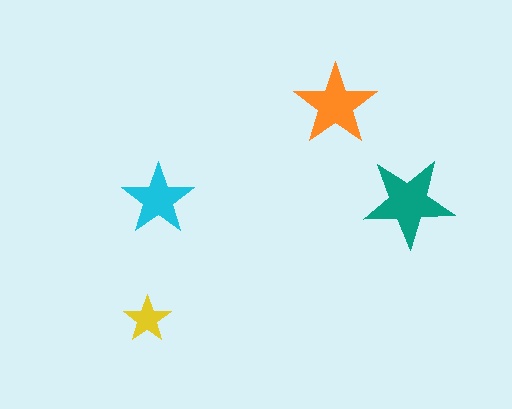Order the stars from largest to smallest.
the teal one, the orange one, the cyan one, the yellow one.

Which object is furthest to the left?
The yellow star is leftmost.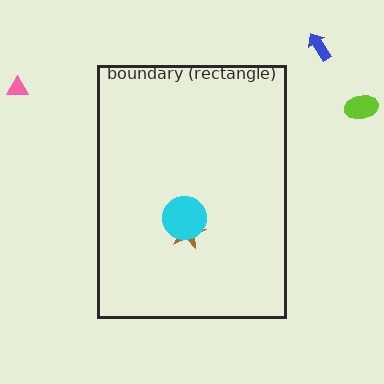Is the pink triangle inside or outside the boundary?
Outside.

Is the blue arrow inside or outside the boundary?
Outside.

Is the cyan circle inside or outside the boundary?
Inside.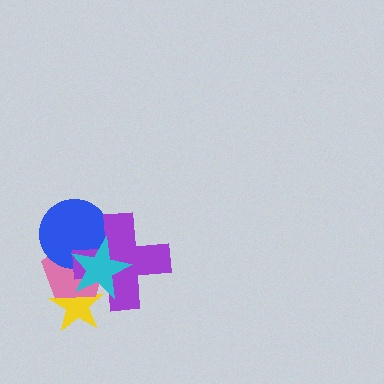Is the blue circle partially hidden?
Yes, it is partially covered by another shape.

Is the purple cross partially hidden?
Yes, it is partially covered by another shape.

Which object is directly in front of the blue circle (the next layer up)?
The purple cross is directly in front of the blue circle.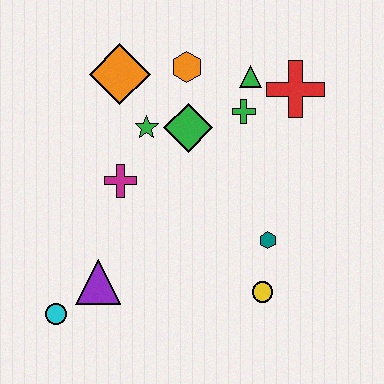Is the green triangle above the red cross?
Yes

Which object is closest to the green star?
The green diamond is closest to the green star.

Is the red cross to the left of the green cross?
No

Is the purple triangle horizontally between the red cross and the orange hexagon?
No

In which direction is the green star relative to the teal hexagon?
The green star is to the left of the teal hexagon.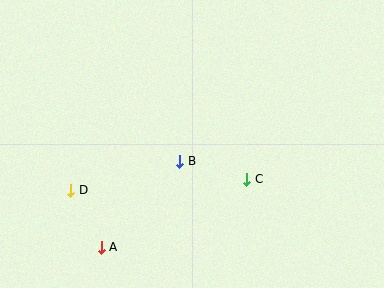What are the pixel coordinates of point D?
Point D is at (71, 190).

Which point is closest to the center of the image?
Point B at (180, 161) is closest to the center.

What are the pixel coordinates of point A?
Point A is at (101, 247).